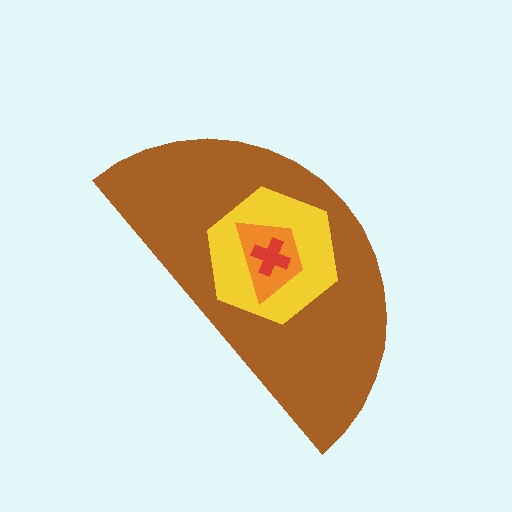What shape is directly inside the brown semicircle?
The yellow hexagon.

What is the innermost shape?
The red cross.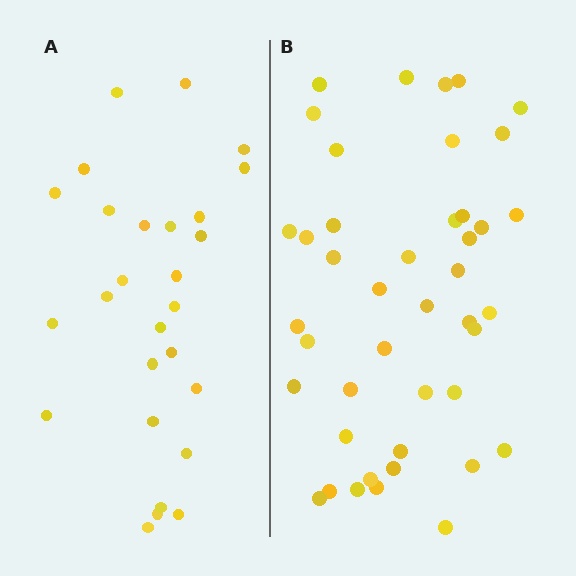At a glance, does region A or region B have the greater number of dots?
Region B (the right region) has more dots.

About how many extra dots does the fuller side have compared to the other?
Region B has approximately 15 more dots than region A.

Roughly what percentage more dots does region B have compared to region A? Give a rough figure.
About 60% more.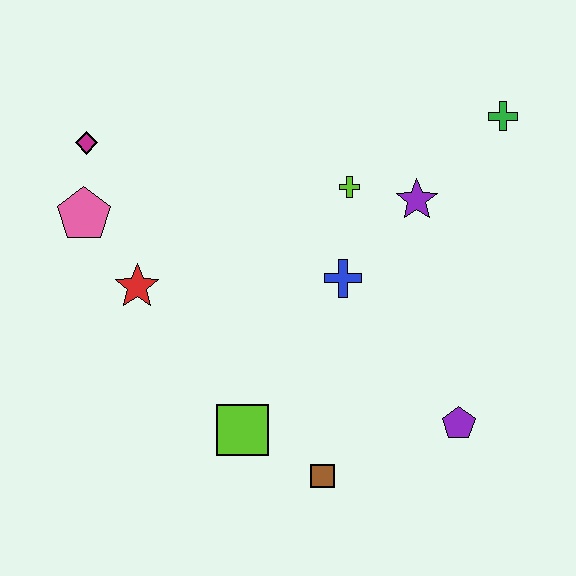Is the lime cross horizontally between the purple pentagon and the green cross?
No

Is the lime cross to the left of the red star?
No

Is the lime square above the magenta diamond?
No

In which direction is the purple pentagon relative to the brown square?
The purple pentagon is to the right of the brown square.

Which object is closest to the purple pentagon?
The brown square is closest to the purple pentagon.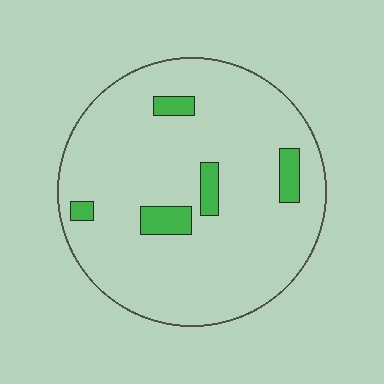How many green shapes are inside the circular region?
5.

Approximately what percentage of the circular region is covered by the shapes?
Approximately 10%.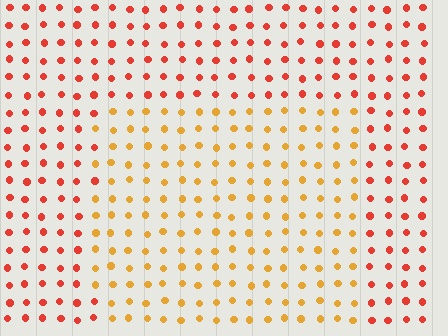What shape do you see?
I see a rectangle.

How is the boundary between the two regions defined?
The boundary is defined purely by a slight shift in hue (about 36 degrees). Spacing, size, and orientation are identical on both sides.